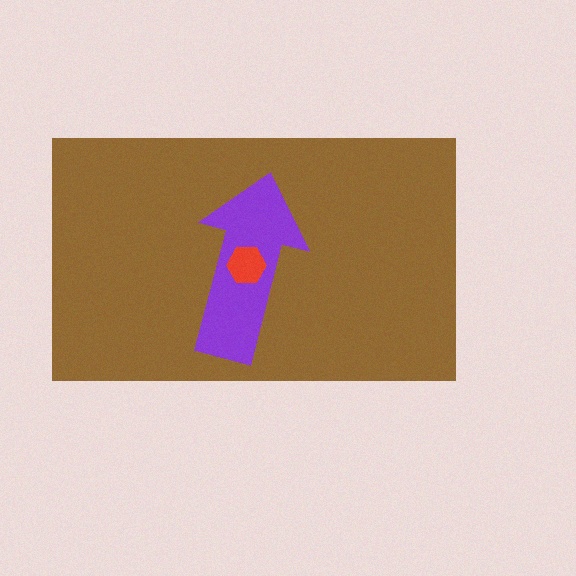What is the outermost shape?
The brown rectangle.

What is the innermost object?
The red hexagon.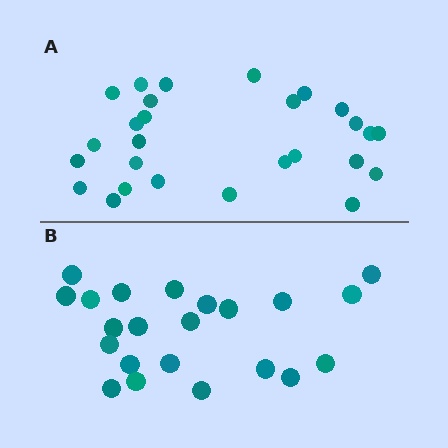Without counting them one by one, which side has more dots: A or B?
Region A (the top region) has more dots.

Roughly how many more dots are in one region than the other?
Region A has about 5 more dots than region B.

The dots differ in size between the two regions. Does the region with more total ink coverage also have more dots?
No. Region B has more total ink coverage because its dots are larger, but region A actually contains more individual dots. Total area can be misleading — the number of items is what matters here.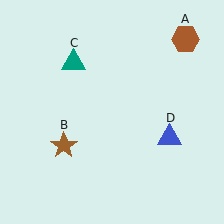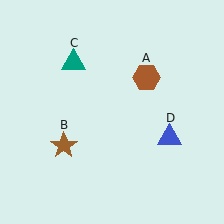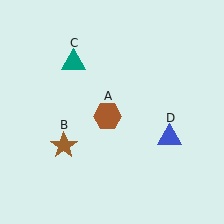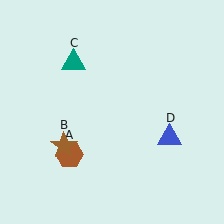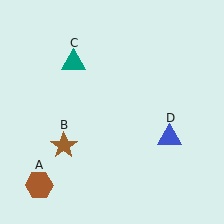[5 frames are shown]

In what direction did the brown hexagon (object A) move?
The brown hexagon (object A) moved down and to the left.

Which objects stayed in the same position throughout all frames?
Brown star (object B) and teal triangle (object C) and blue triangle (object D) remained stationary.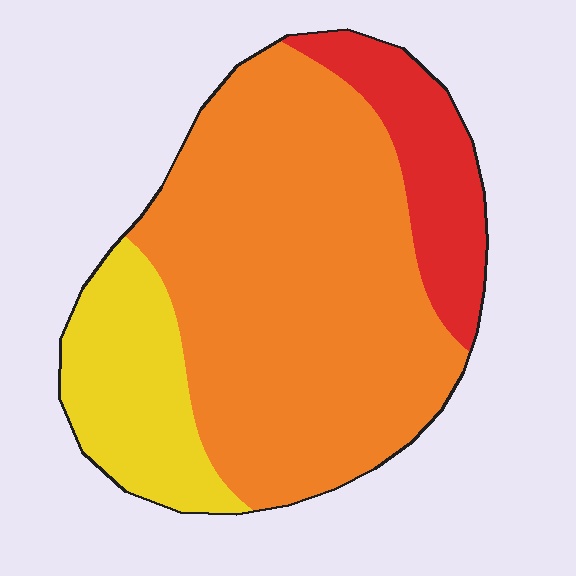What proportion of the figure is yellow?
Yellow takes up less than a quarter of the figure.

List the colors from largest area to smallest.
From largest to smallest: orange, yellow, red.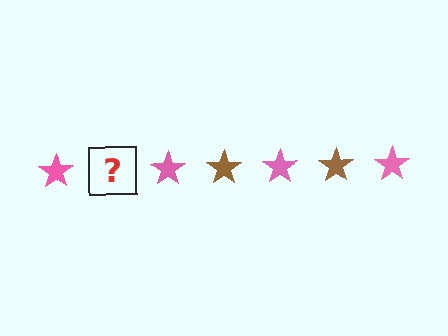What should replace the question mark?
The question mark should be replaced with a brown star.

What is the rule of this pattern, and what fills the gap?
The rule is that the pattern cycles through pink, brown stars. The gap should be filled with a brown star.